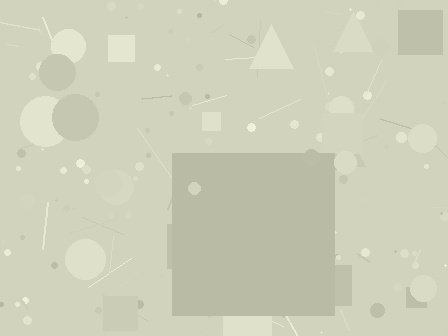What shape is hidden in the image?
A square is hidden in the image.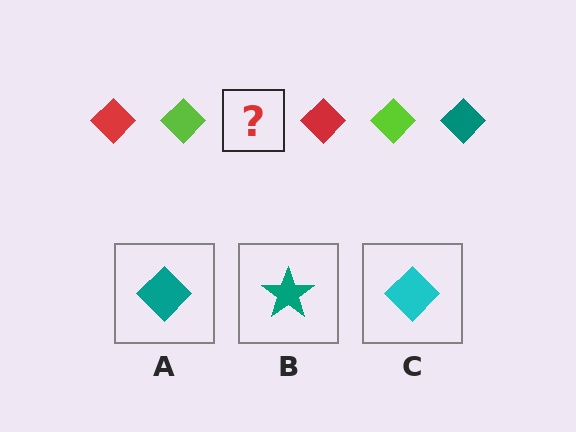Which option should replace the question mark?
Option A.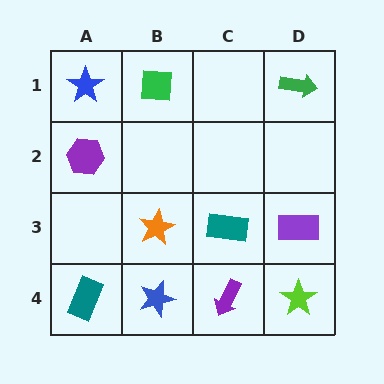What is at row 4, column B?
A blue star.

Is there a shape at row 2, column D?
No, that cell is empty.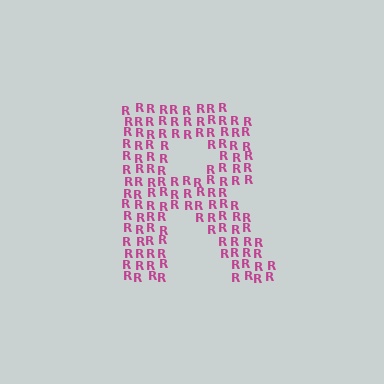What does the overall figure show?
The overall figure shows the letter R.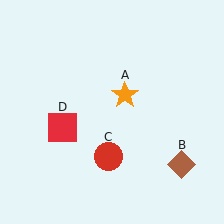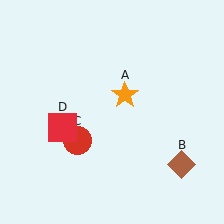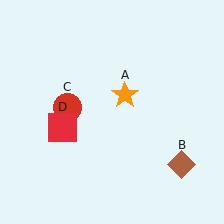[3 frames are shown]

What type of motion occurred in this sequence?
The red circle (object C) rotated clockwise around the center of the scene.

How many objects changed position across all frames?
1 object changed position: red circle (object C).